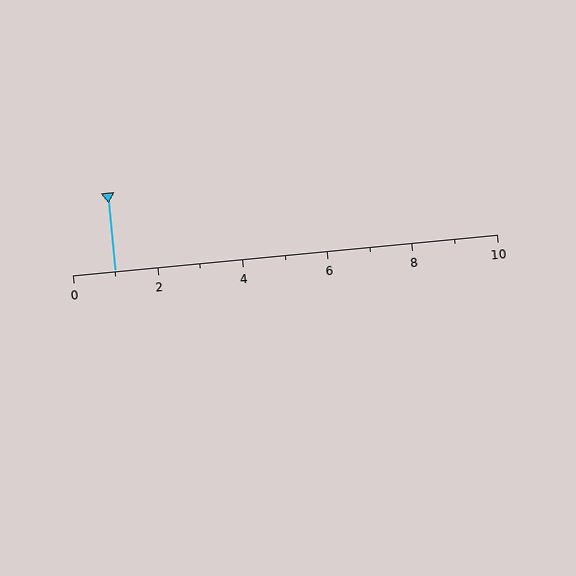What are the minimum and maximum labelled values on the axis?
The axis runs from 0 to 10.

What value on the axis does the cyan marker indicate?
The marker indicates approximately 1.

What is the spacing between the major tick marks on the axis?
The major ticks are spaced 2 apart.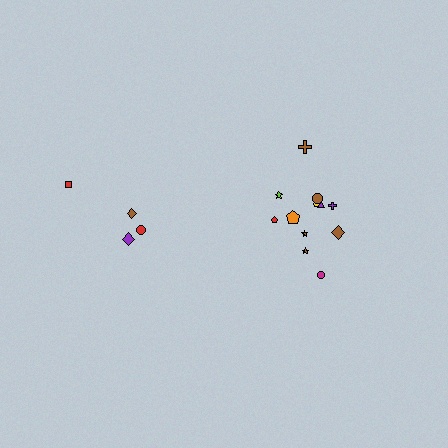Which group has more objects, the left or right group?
The right group.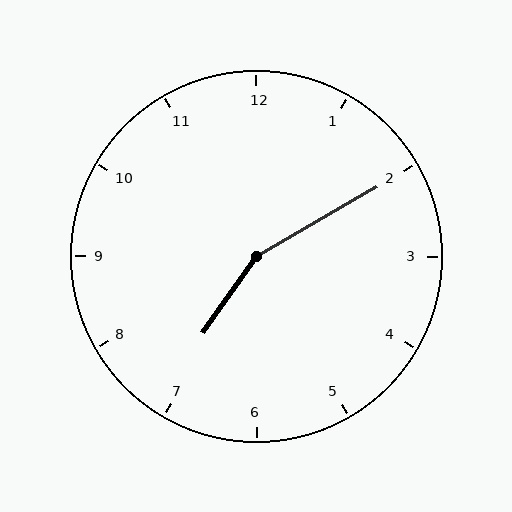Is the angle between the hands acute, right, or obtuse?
It is obtuse.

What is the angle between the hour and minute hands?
Approximately 155 degrees.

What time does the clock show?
7:10.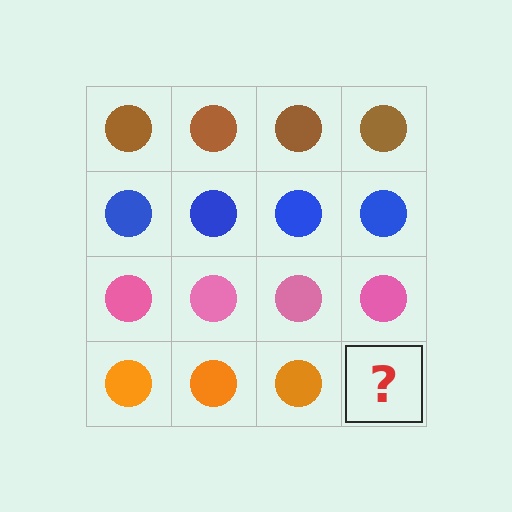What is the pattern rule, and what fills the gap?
The rule is that each row has a consistent color. The gap should be filled with an orange circle.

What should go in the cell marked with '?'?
The missing cell should contain an orange circle.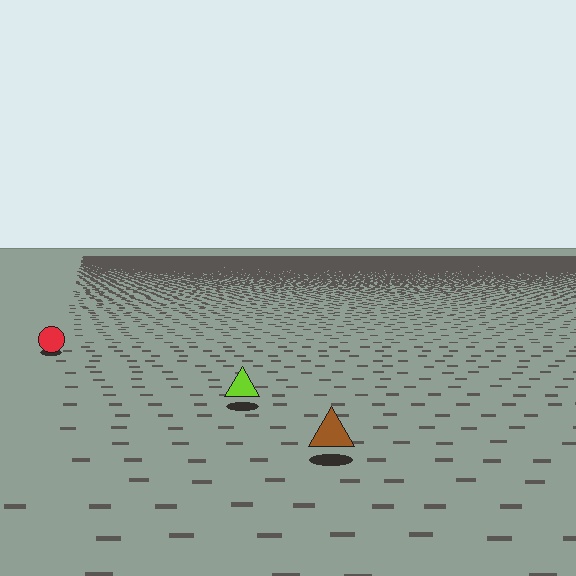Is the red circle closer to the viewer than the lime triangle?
No. The lime triangle is closer — you can tell from the texture gradient: the ground texture is coarser near it.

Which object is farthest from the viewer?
The red circle is farthest from the viewer. It appears smaller and the ground texture around it is denser.